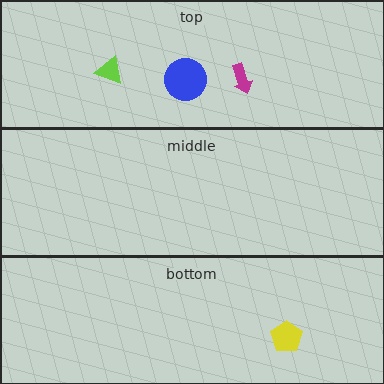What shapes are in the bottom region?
The yellow pentagon.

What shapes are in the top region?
The lime triangle, the magenta arrow, the blue circle.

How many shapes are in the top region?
3.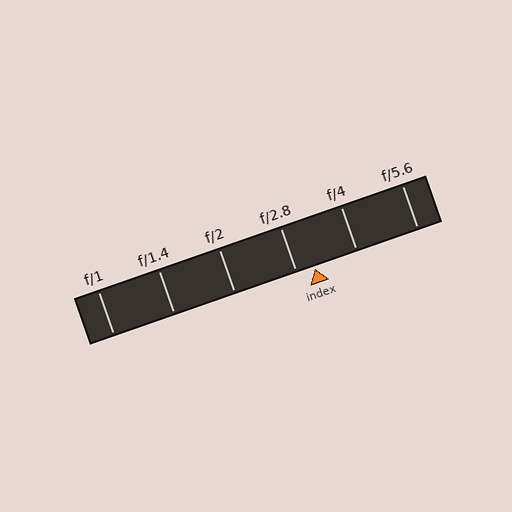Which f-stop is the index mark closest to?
The index mark is closest to f/2.8.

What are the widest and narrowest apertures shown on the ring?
The widest aperture shown is f/1 and the narrowest is f/5.6.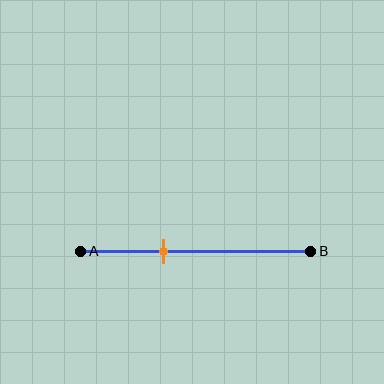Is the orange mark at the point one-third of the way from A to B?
Yes, the mark is approximately at the one-third point.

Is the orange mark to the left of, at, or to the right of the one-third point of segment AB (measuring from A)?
The orange mark is approximately at the one-third point of segment AB.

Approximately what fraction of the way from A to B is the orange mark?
The orange mark is approximately 35% of the way from A to B.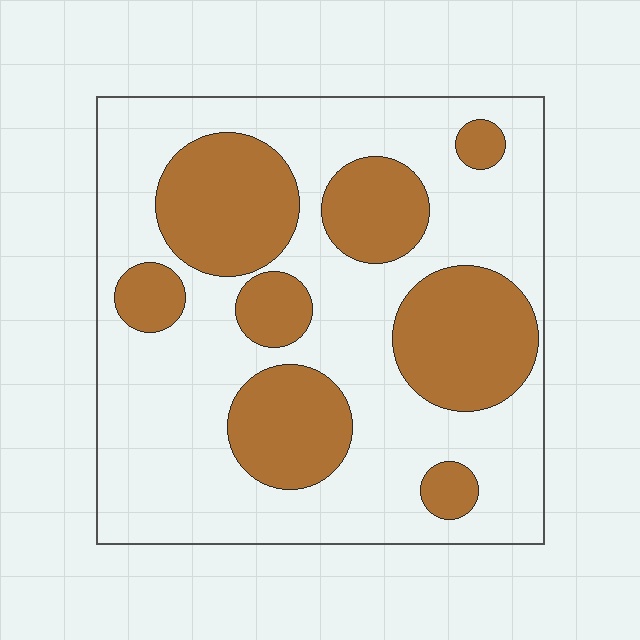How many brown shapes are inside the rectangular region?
8.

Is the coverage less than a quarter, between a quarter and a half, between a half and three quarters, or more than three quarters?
Between a quarter and a half.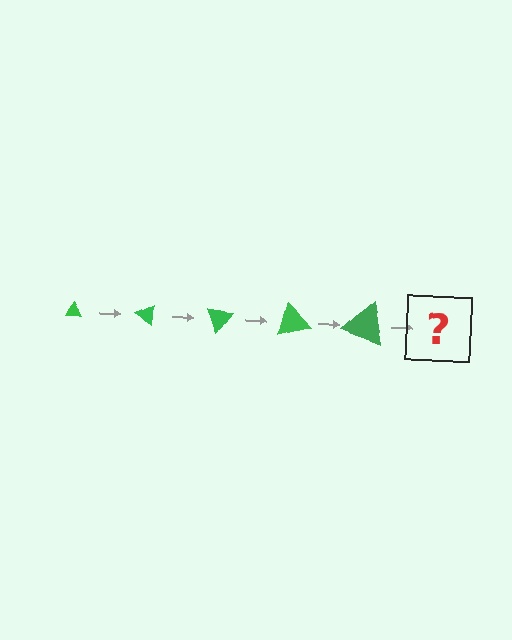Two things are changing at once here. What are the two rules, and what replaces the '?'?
The two rules are that the triangle grows larger each step and it rotates 35 degrees each step. The '?' should be a triangle, larger than the previous one and rotated 175 degrees from the start.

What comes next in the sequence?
The next element should be a triangle, larger than the previous one and rotated 175 degrees from the start.